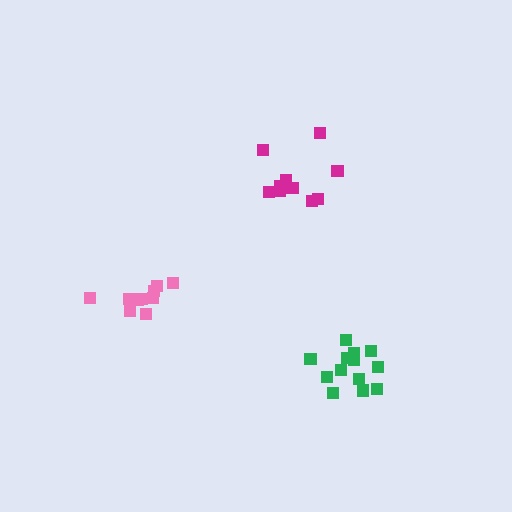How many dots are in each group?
Group 1: 10 dots, Group 2: 10 dots, Group 3: 13 dots (33 total).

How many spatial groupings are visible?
There are 3 spatial groupings.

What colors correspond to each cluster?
The clusters are colored: pink, magenta, green.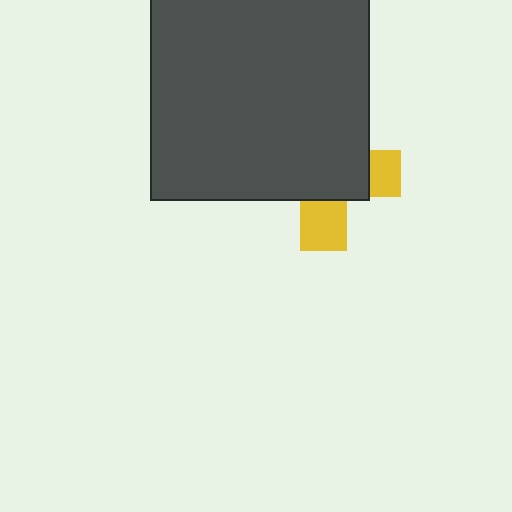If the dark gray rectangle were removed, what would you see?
You would see the complete yellow cross.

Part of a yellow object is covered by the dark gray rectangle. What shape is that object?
It is a cross.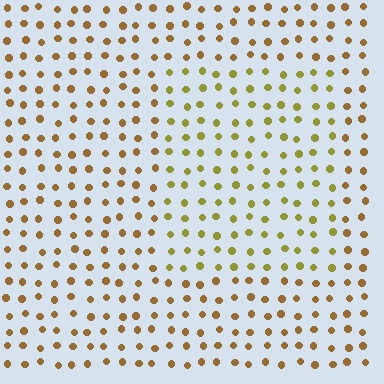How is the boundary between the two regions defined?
The boundary is defined purely by a slight shift in hue (about 30 degrees). Spacing, size, and orientation are identical on both sides.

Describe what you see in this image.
The image is filled with small brown elements in a uniform arrangement. A rectangle-shaped region is visible where the elements are tinted to a slightly different hue, forming a subtle color boundary.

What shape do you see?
I see a rectangle.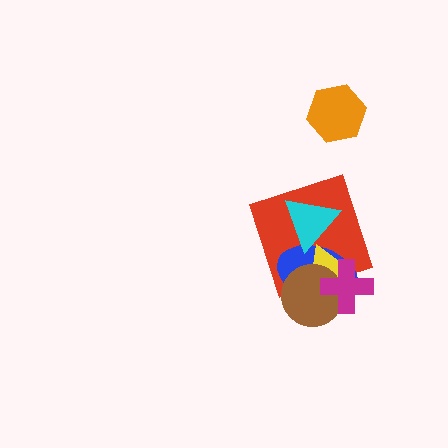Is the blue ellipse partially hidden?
Yes, it is partially covered by another shape.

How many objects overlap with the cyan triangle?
3 objects overlap with the cyan triangle.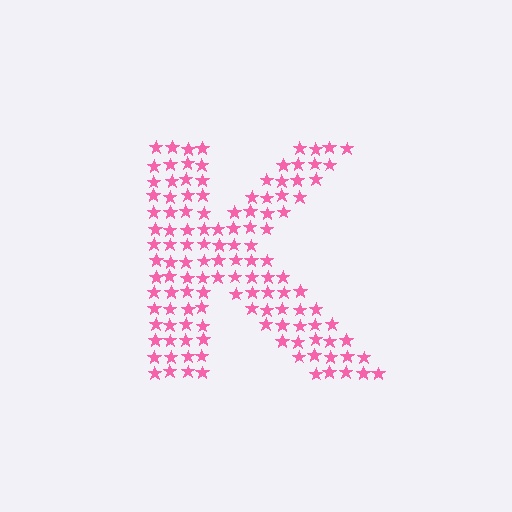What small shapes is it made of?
It is made of small stars.